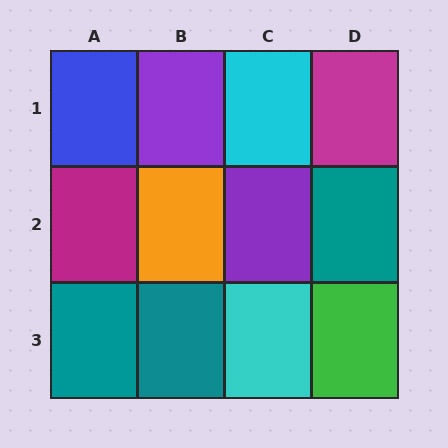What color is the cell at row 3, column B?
Teal.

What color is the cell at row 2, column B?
Orange.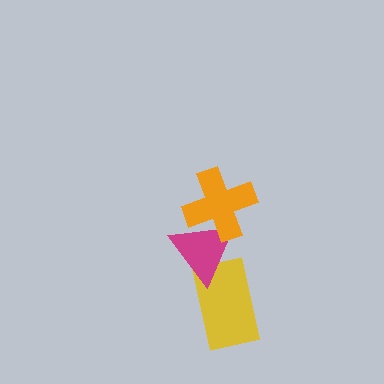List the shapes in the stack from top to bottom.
From top to bottom: the orange cross, the magenta triangle, the yellow rectangle.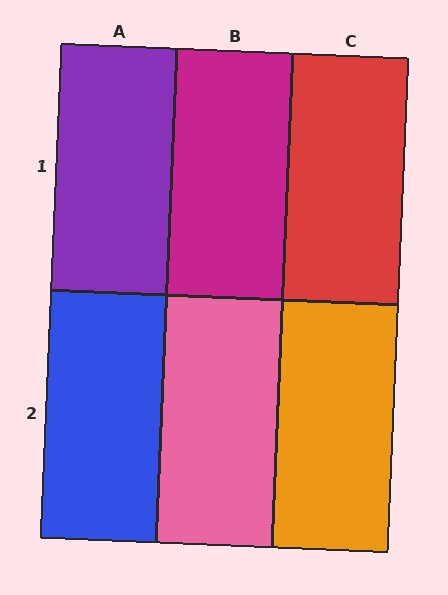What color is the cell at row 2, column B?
Pink.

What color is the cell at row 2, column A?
Blue.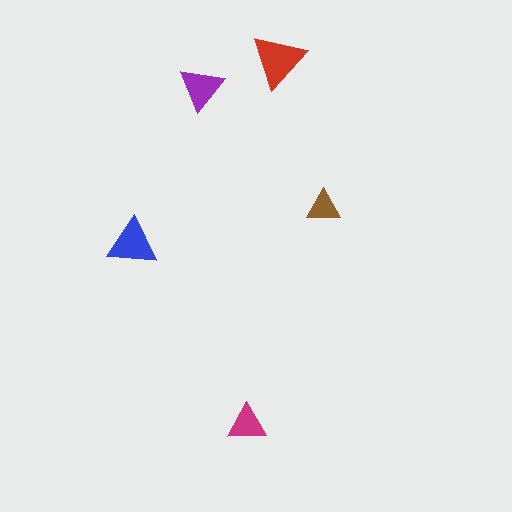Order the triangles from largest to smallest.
the red one, the blue one, the purple one, the magenta one, the brown one.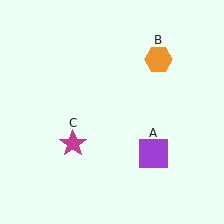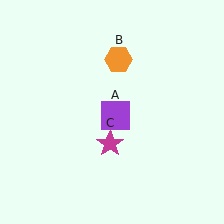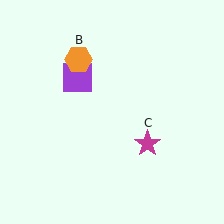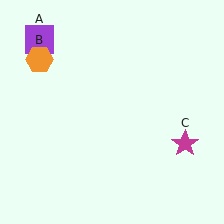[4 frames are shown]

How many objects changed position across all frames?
3 objects changed position: purple square (object A), orange hexagon (object B), magenta star (object C).